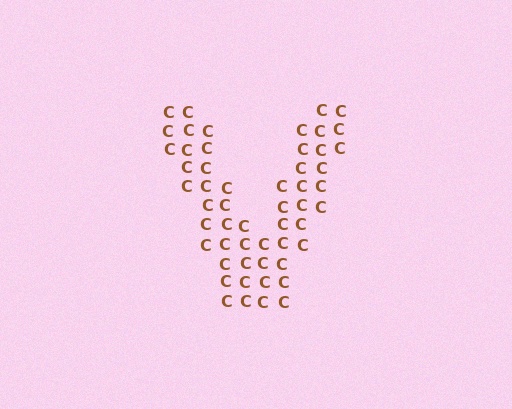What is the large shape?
The large shape is the letter V.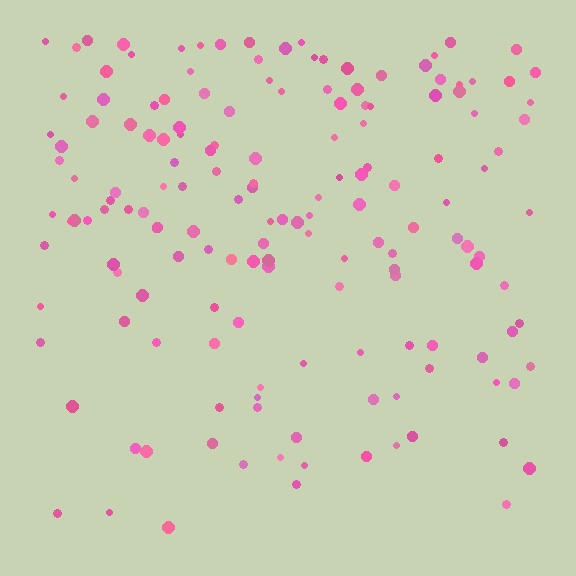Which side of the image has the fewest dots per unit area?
The bottom.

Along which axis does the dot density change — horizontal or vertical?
Vertical.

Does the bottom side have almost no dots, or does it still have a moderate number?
Still a moderate number, just noticeably fewer than the top.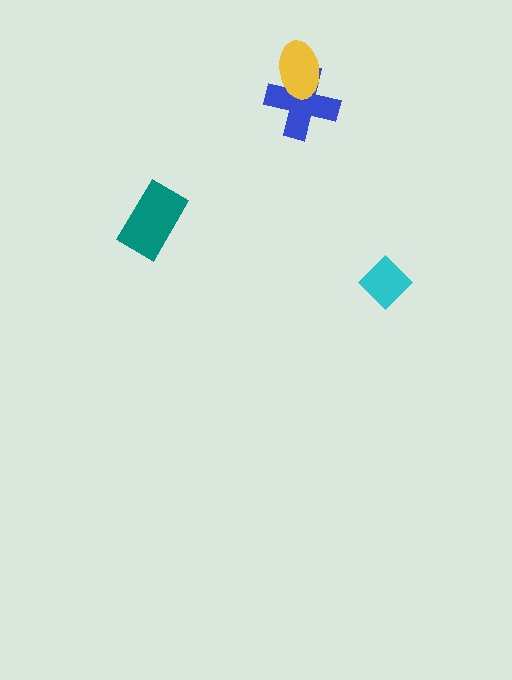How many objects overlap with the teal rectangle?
0 objects overlap with the teal rectangle.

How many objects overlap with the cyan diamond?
0 objects overlap with the cyan diamond.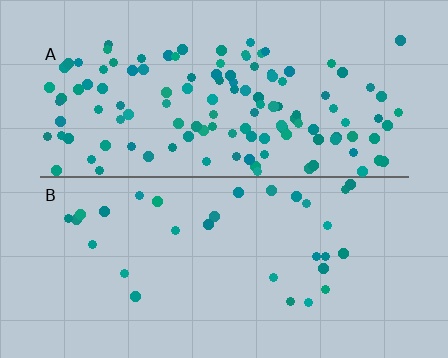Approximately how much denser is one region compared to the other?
Approximately 4.1× — region A over region B.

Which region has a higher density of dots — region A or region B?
A (the top).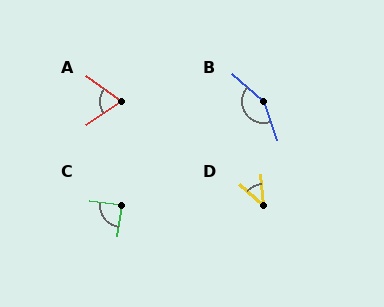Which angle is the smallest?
D, at approximately 45 degrees.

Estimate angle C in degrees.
Approximately 90 degrees.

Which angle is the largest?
B, at approximately 150 degrees.